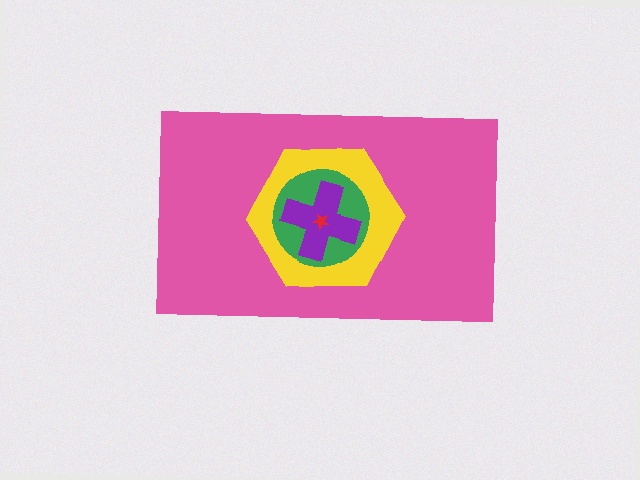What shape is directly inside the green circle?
The purple cross.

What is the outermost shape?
The pink rectangle.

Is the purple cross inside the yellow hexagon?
Yes.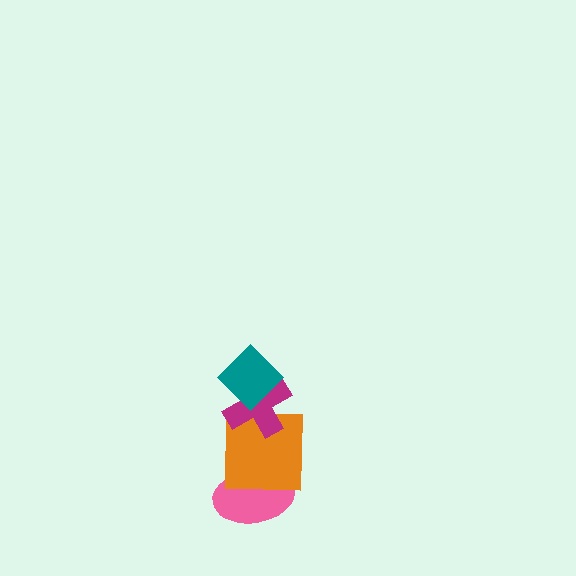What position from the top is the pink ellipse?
The pink ellipse is 4th from the top.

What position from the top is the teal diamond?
The teal diamond is 1st from the top.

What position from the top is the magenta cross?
The magenta cross is 2nd from the top.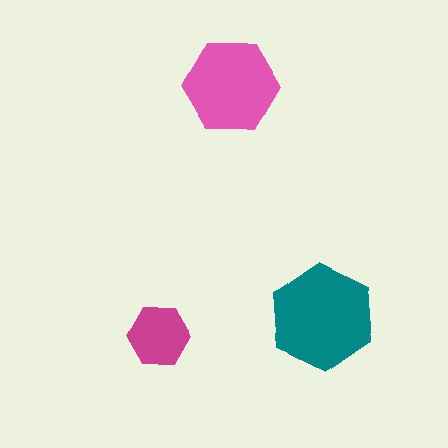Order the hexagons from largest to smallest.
the teal one, the pink one, the magenta one.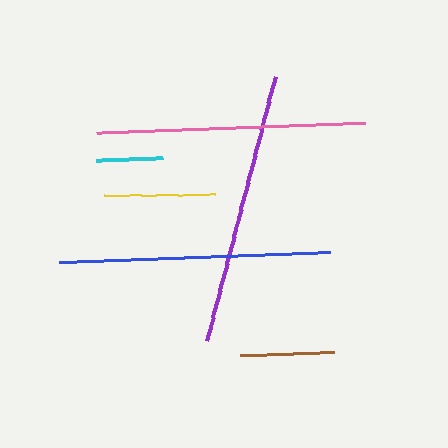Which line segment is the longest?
The purple line is the longest at approximately 272 pixels.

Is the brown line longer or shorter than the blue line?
The blue line is longer than the brown line.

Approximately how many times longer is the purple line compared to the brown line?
The purple line is approximately 2.9 times the length of the brown line.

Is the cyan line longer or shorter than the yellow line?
The yellow line is longer than the cyan line.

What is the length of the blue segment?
The blue segment is approximately 270 pixels long.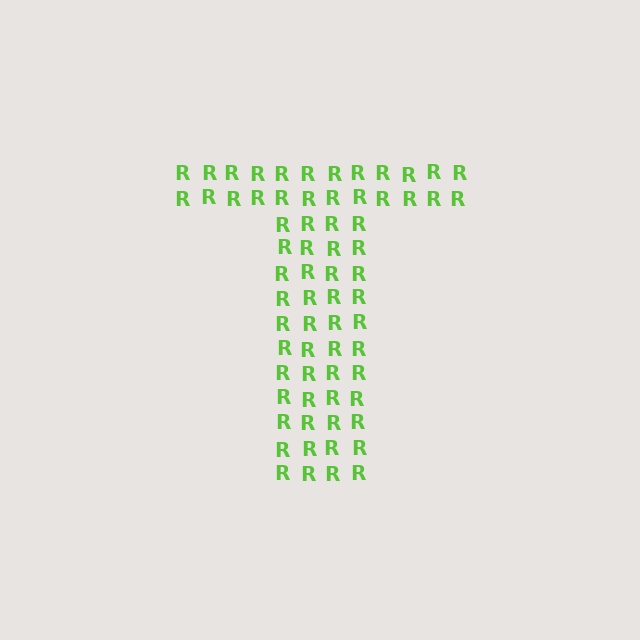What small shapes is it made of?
It is made of small letter R's.